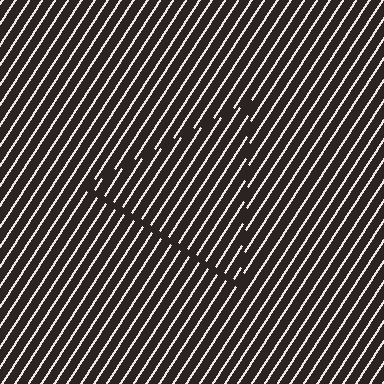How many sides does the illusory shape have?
3 sides — the line-ends trace a triangle.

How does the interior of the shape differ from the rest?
The interior of the shape contains the same grating, shifted by half a period — the contour is defined by the phase discontinuity where line-ends from the inner and outer gratings abut.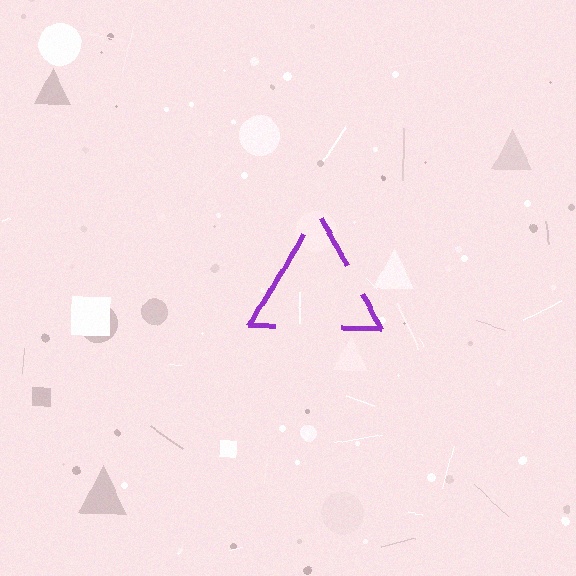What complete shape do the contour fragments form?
The contour fragments form a triangle.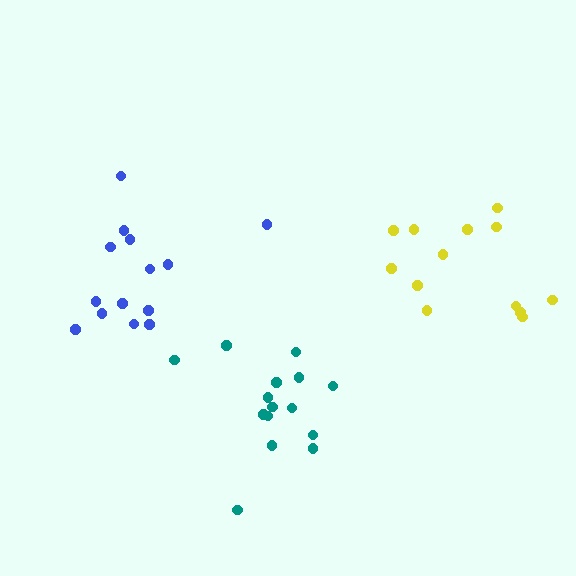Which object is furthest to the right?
The yellow cluster is rightmost.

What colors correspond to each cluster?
The clusters are colored: teal, yellow, blue.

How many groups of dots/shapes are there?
There are 3 groups.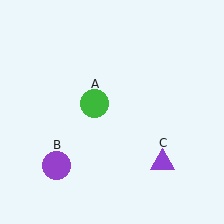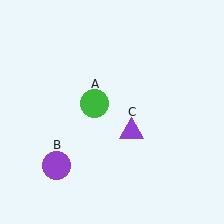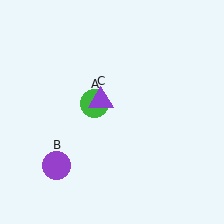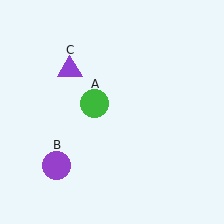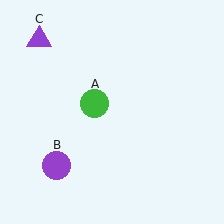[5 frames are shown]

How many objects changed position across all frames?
1 object changed position: purple triangle (object C).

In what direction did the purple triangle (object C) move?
The purple triangle (object C) moved up and to the left.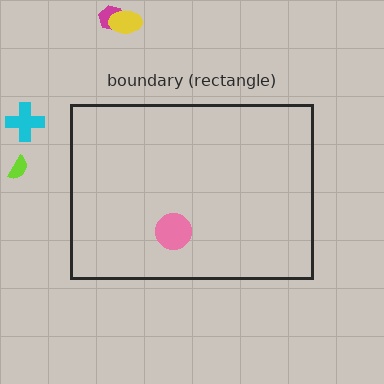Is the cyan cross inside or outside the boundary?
Outside.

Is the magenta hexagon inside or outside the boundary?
Outside.